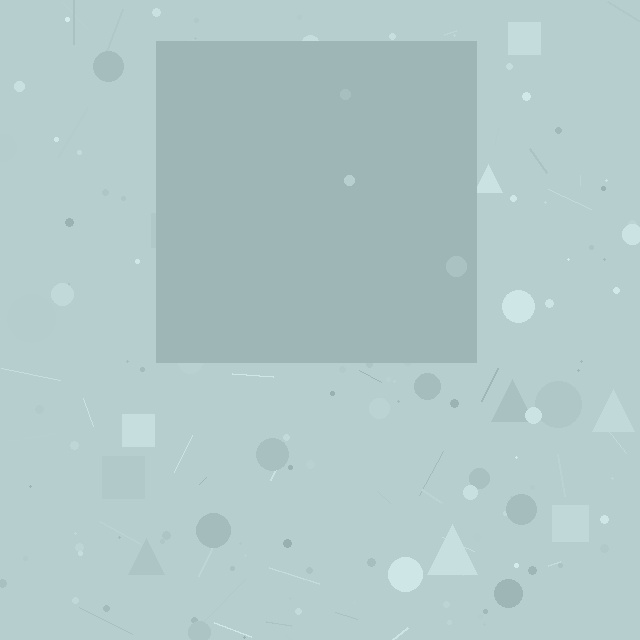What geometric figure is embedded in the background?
A square is embedded in the background.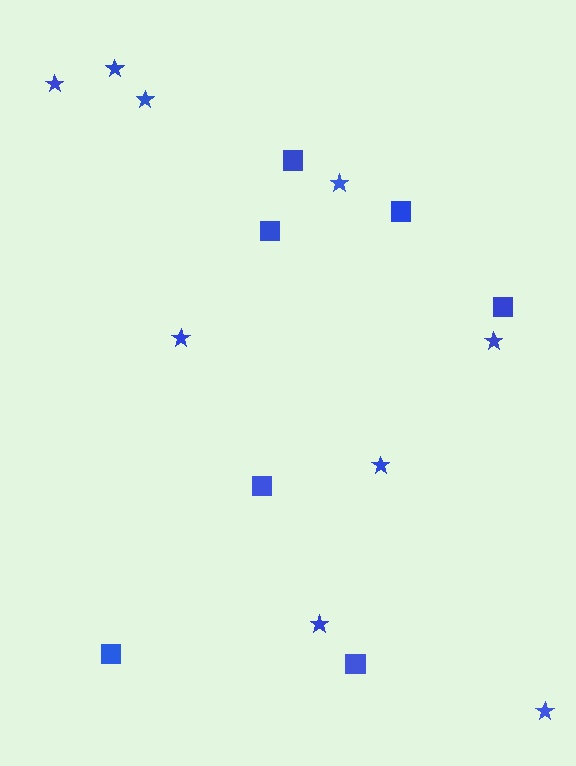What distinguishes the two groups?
There are 2 groups: one group of squares (7) and one group of stars (9).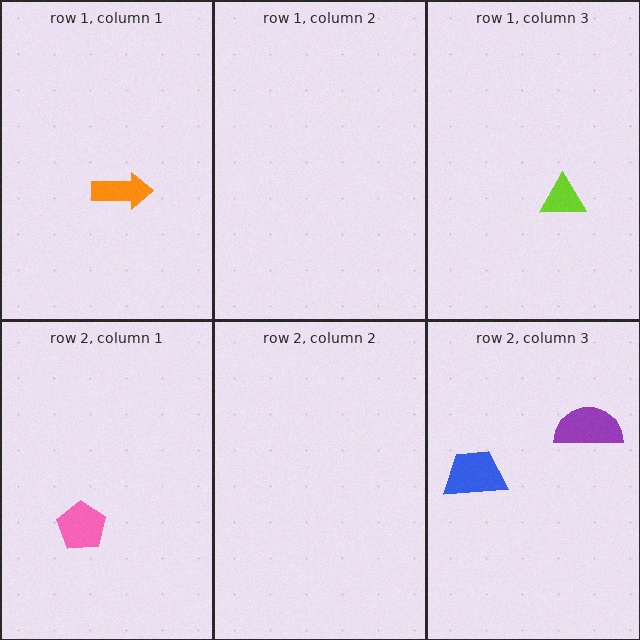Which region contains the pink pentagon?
The row 2, column 1 region.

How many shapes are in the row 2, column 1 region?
1.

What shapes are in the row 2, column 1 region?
The pink pentagon.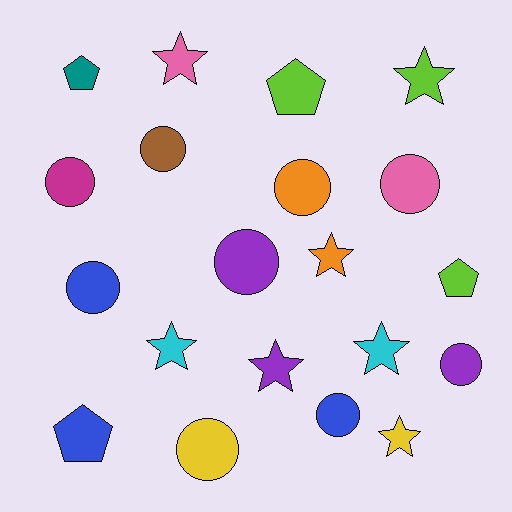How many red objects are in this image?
There are no red objects.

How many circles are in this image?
There are 9 circles.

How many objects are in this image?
There are 20 objects.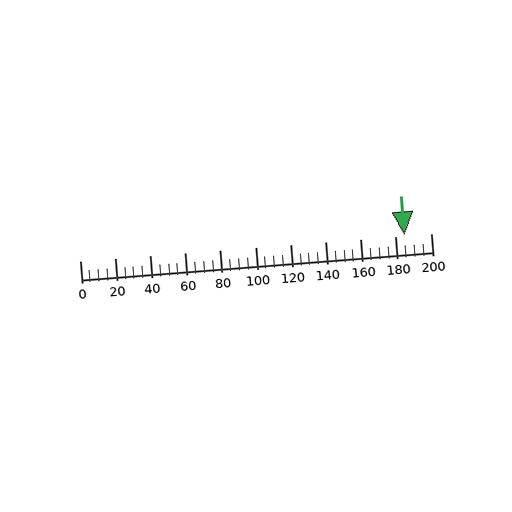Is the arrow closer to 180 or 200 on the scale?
The arrow is closer to 180.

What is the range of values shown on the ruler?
The ruler shows values from 0 to 200.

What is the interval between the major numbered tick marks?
The major tick marks are spaced 20 units apart.